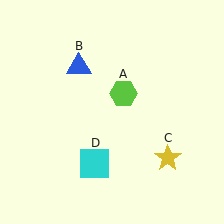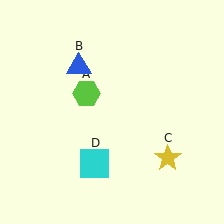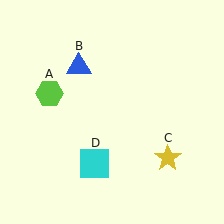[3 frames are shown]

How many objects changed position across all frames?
1 object changed position: lime hexagon (object A).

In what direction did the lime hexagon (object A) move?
The lime hexagon (object A) moved left.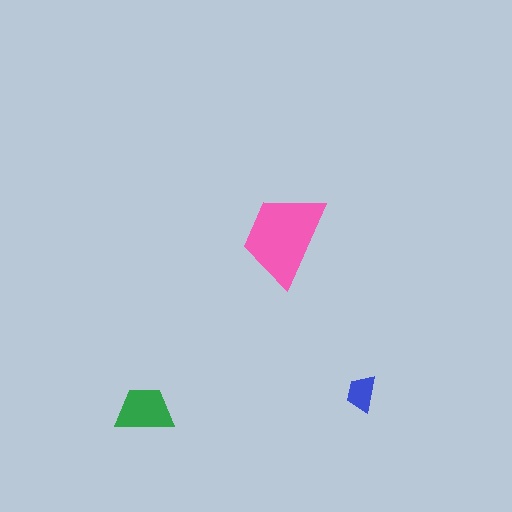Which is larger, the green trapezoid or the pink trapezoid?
The pink one.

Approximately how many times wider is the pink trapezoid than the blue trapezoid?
About 2.5 times wider.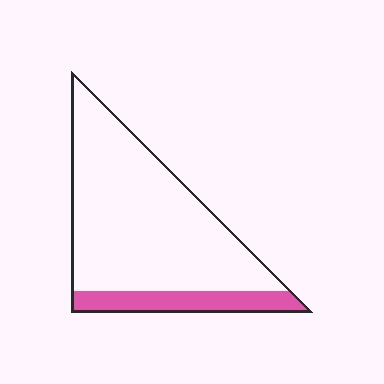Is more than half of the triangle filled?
No.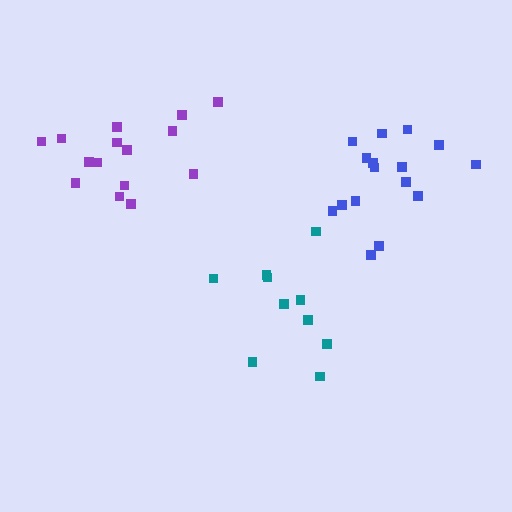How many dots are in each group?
Group 1: 10 dots, Group 2: 16 dots, Group 3: 15 dots (41 total).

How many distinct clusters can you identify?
There are 3 distinct clusters.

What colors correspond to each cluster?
The clusters are colored: teal, blue, purple.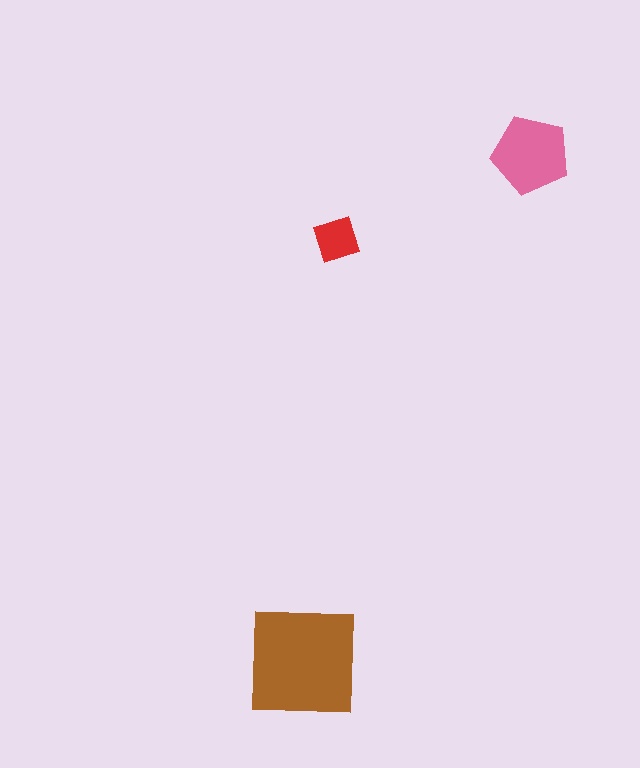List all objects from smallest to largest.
The red diamond, the pink pentagon, the brown square.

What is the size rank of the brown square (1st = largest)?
1st.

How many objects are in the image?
There are 3 objects in the image.